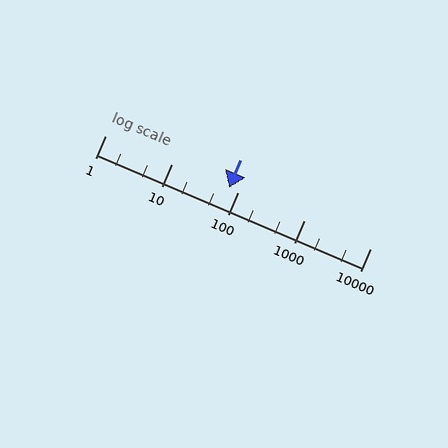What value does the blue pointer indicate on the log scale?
The pointer indicates approximately 74.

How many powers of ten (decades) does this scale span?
The scale spans 4 decades, from 1 to 10000.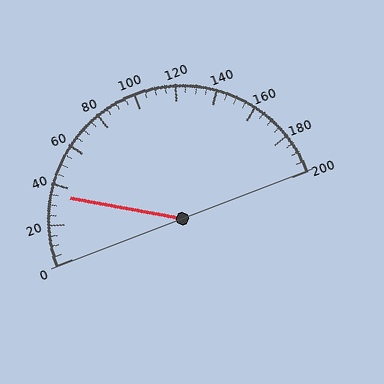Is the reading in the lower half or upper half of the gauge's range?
The reading is in the lower half of the range (0 to 200).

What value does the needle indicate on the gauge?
The needle indicates approximately 35.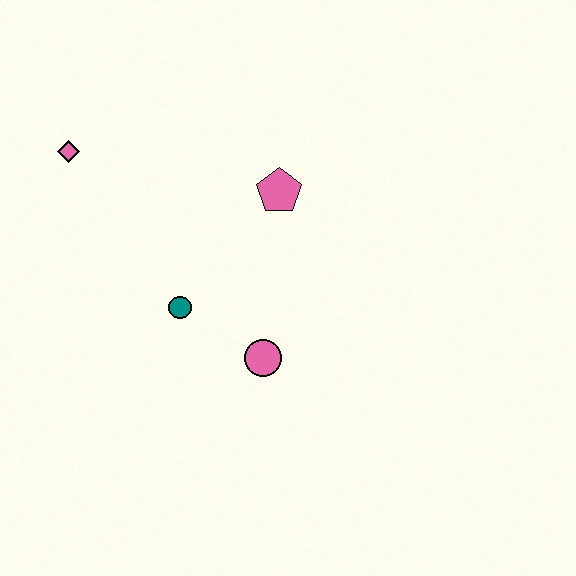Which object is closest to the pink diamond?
The teal circle is closest to the pink diamond.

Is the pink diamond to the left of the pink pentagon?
Yes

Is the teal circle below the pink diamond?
Yes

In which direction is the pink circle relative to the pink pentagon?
The pink circle is below the pink pentagon.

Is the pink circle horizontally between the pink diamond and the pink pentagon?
Yes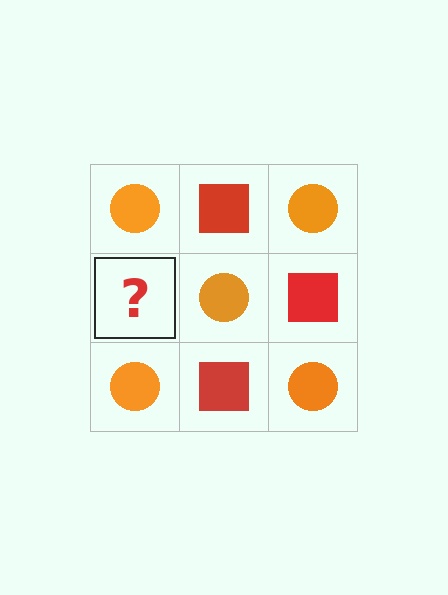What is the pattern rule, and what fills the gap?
The rule is that it alternates orange circle and red square in a checkerboard pattern. The gap should be filled with a red square.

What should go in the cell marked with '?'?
The missing cell should contain a red square.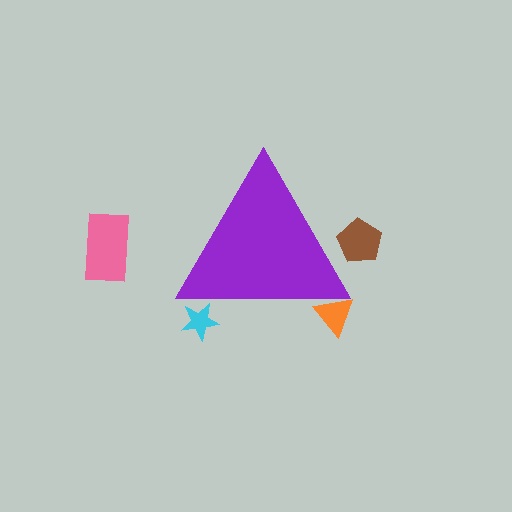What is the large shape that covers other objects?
A purple triangle.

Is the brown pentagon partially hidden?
Yes, the brown pentagon is partially hidden behind the purple triangle.